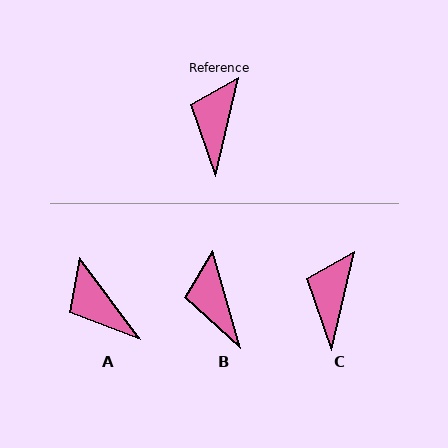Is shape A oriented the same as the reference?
No, it is off by about 50 degrees.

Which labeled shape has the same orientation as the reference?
C.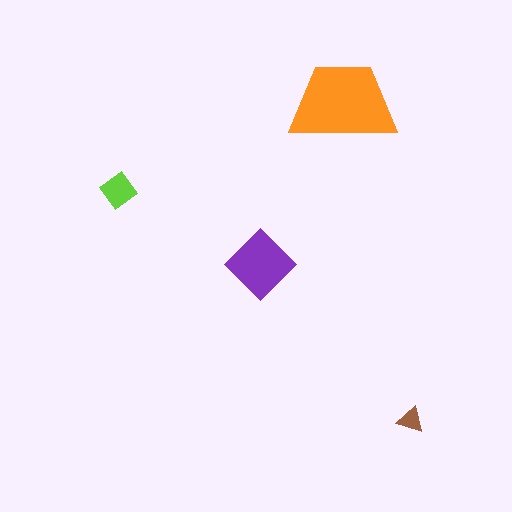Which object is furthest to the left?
The lime diamond is leftmost.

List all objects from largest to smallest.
The orange trapezoid, the purple diamond, the lime diamond, the brown triangle.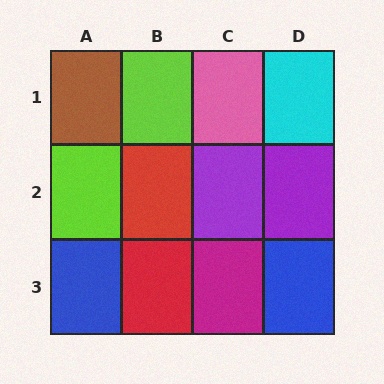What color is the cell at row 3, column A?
Blue.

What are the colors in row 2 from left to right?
Lime, red, purple, purple.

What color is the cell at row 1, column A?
Brown.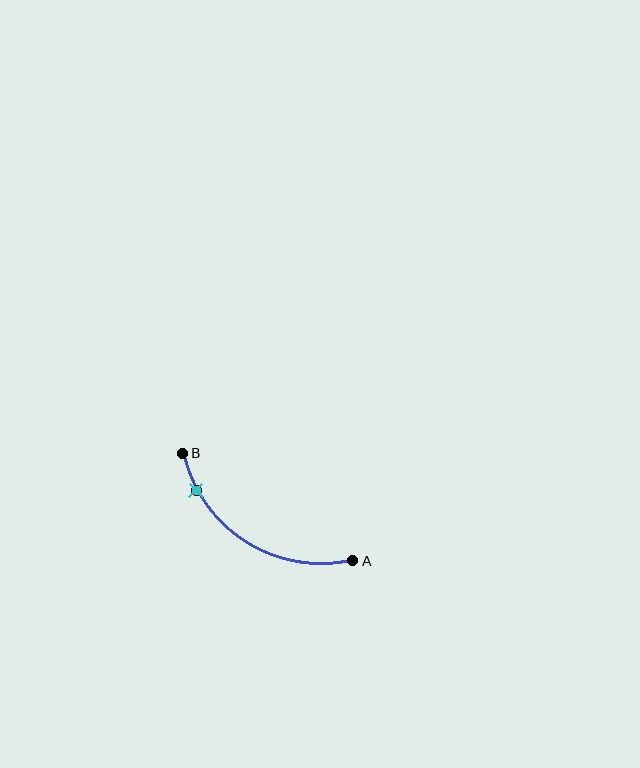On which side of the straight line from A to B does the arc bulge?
The arc bulges below the straight line connecting A and B.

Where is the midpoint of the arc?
The arc midpoint is the point on the curve farthest from the straight line joining A and B. It sits below that line.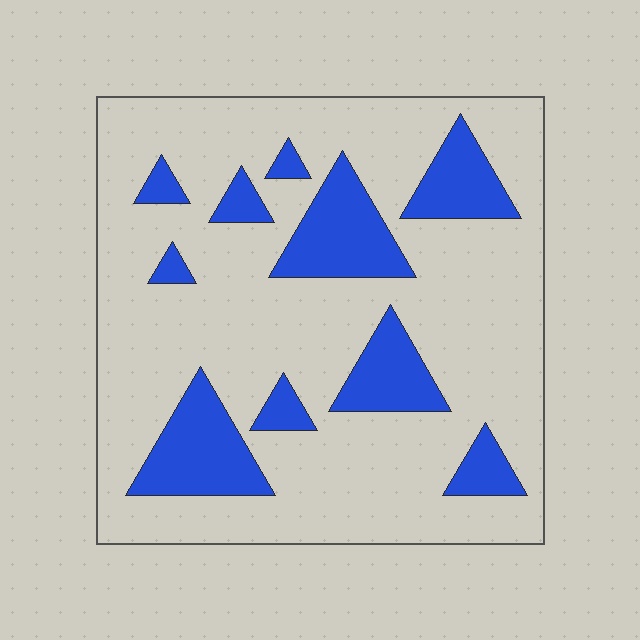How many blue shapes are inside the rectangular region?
10.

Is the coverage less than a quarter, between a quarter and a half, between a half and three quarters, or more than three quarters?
Less than a quarter.